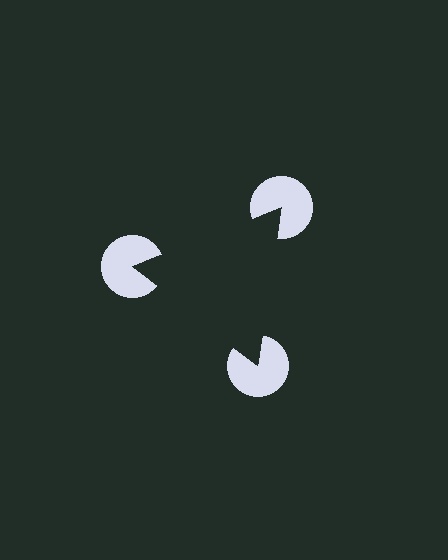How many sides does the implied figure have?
3 sides.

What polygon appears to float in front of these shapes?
An illusory triangle — its edges are inferred from the aligned wedge cuts in the pac-man discs, not physically drawn.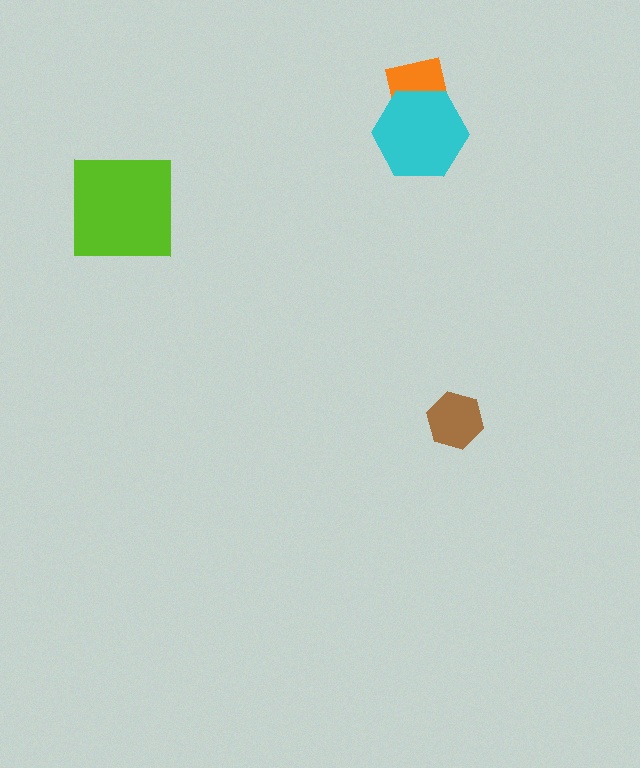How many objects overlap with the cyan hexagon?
1 object overlaps with the cyan hexagon.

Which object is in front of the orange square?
The cyan hexagon is in front of the orange square.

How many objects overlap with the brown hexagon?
0 objects overlap with the brown hexagon.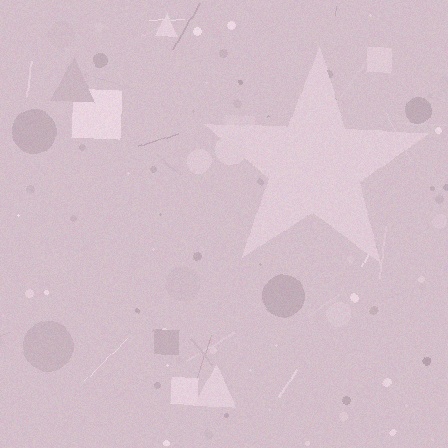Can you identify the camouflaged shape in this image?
The camouflaged shape is a star.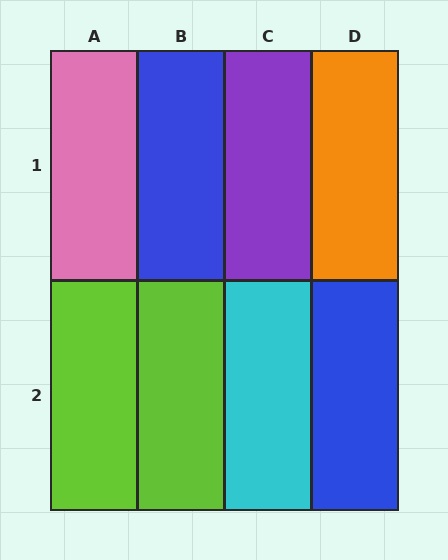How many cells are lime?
2 cells are lime.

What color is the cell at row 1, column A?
Pink.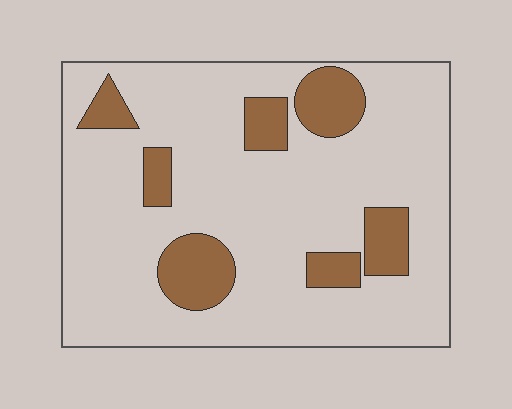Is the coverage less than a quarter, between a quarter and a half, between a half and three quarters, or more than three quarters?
Less than a quarter.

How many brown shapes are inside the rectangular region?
7.